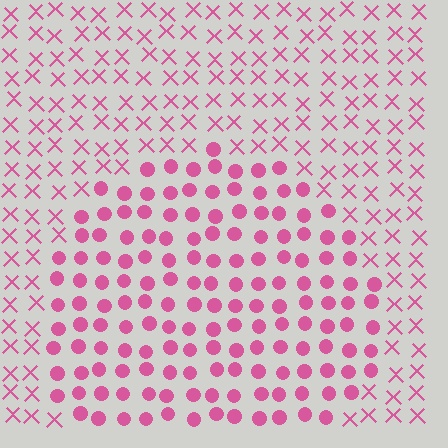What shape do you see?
I see a circle.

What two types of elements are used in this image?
The image uses circles inside the circle region and X marks outside it.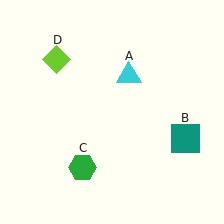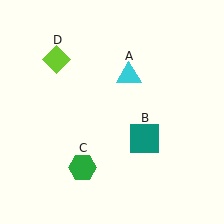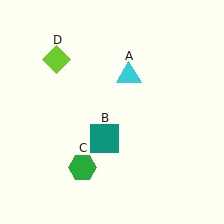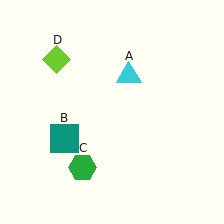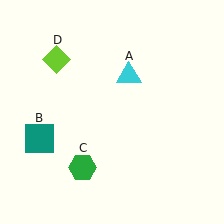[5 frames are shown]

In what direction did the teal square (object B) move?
The teal square (object B) moved left.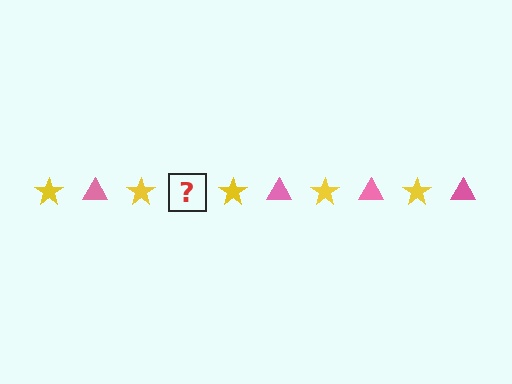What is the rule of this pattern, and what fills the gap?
The rule is that the pattern alternates between yellow star and pink triangle. The gap should be filled with a pink triangle.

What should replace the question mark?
The question mark should be replaced with a pink triangle.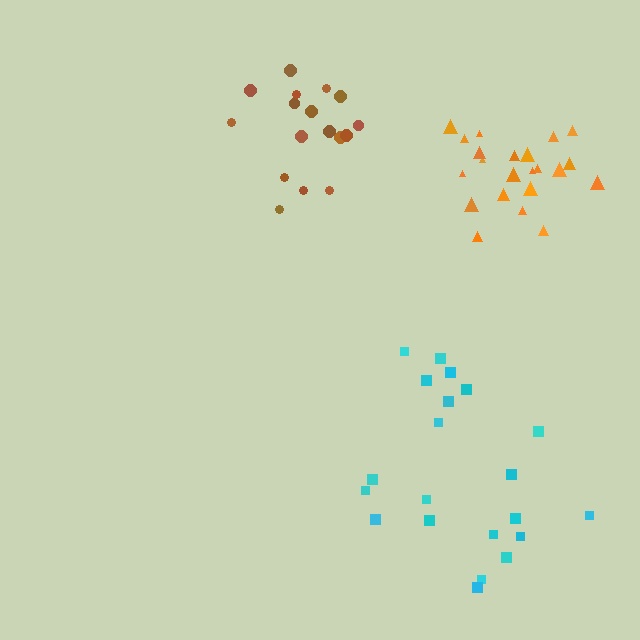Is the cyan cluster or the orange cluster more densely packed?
Orange.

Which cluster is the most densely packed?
Brown.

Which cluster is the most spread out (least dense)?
Cyan.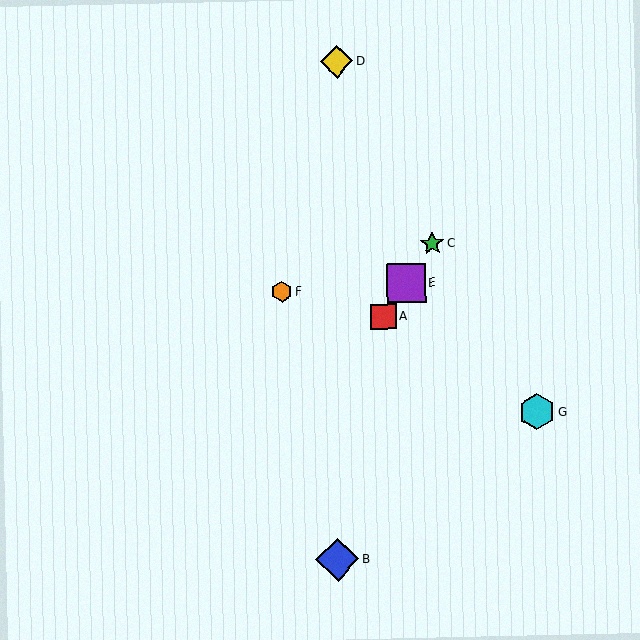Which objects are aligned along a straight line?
Objects A, C, E are aligned along a straight line.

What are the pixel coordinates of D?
Object D is at (337, 61).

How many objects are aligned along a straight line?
3 objects (A, C, E) are aligned along a straight line.